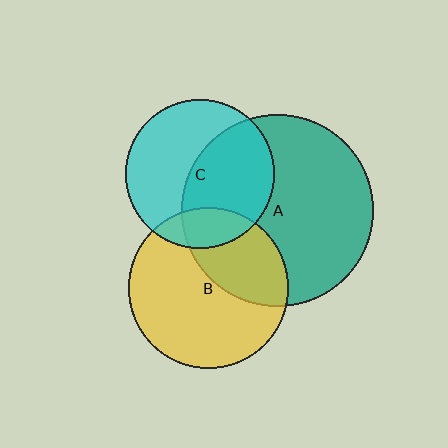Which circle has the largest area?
Circle A (teal).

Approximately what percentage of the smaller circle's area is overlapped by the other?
Approximately 50%.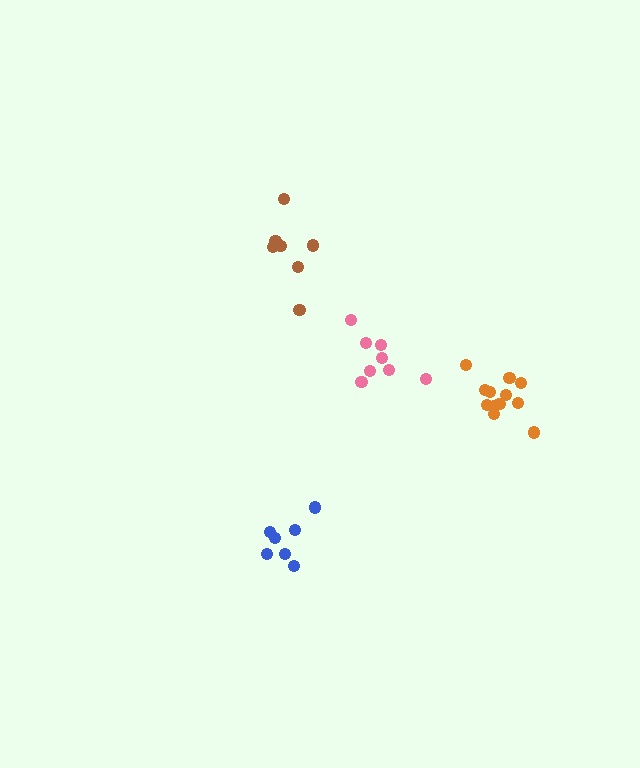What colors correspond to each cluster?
The clusters are colored: brown, pink, orange, blue.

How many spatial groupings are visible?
There are 4 spatial groupings.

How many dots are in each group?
Group 1: 7 dots, Group 2: 8 dots, Group 3: 12 dots, Group 4: 7 dots (34 total).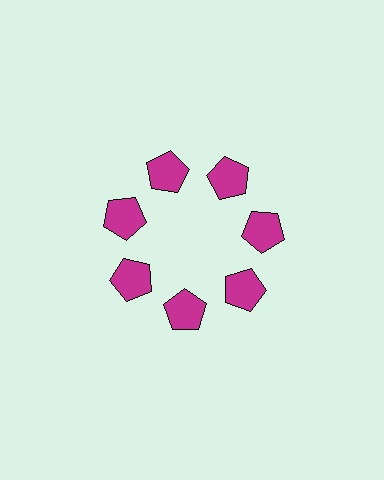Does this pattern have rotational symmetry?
Yes, this pattern has 7-fold rotational symmetry. It looks the same after rotating 51 degrees around the center.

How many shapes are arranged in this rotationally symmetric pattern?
There are 7 shapes, arranged in 7 groups of 1.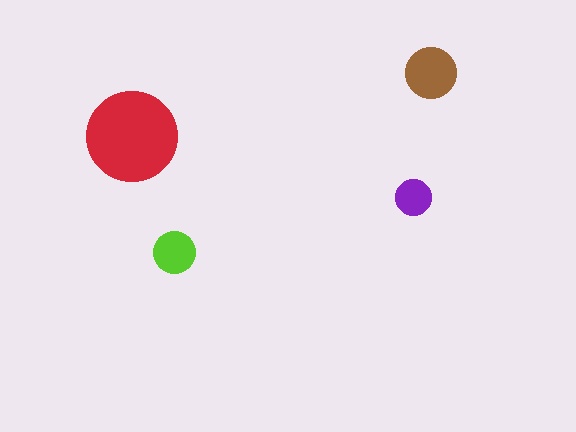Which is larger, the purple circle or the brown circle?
The brown one.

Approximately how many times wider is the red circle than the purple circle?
About 2.5 times wider.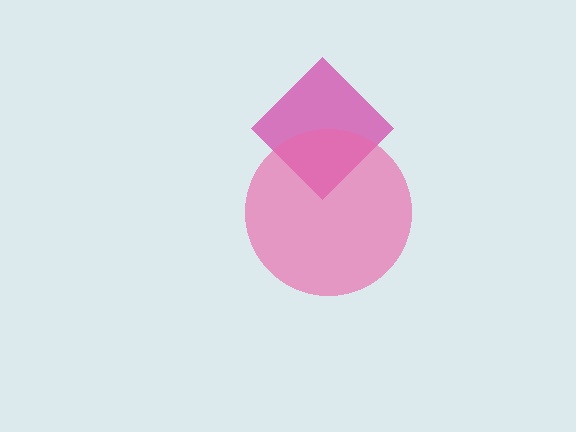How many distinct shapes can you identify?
There are 2 distinct shapes: a magenta diamond, a pink circle.